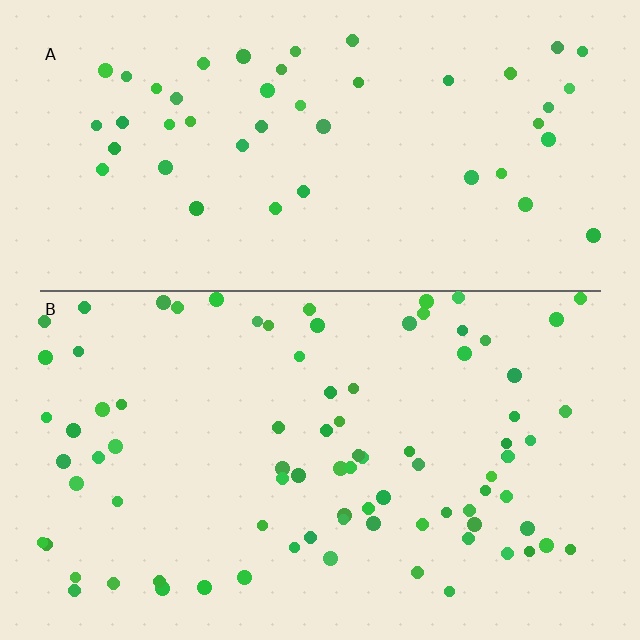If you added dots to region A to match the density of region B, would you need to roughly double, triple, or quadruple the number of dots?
Approximately double.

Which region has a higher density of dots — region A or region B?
B (the bottom).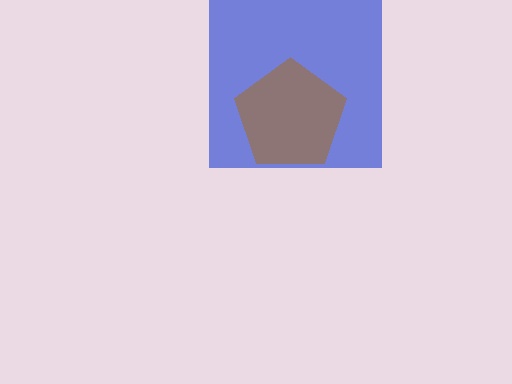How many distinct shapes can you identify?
There are 2 distinct shapes: a blue square, a brown pentagon.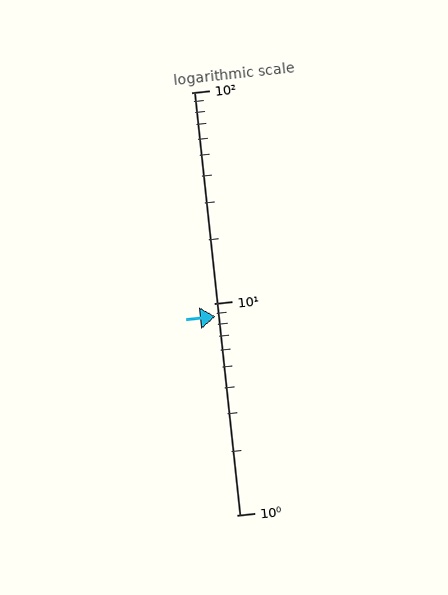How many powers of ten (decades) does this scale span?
The scale spans 2 decades, from 1 to 100.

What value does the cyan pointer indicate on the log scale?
The pointer indicates approximately 8.7.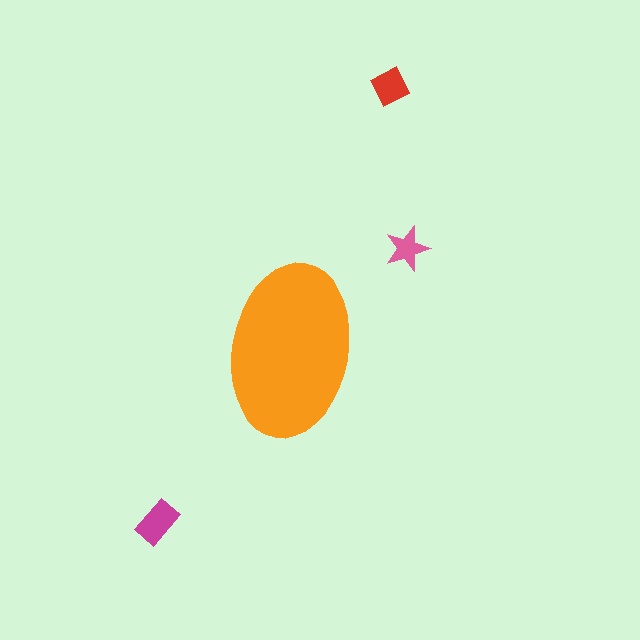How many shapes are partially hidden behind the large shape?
0 shapes are partially hidden.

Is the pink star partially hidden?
No, the pink star is fully visible.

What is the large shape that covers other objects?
An orange ellipse.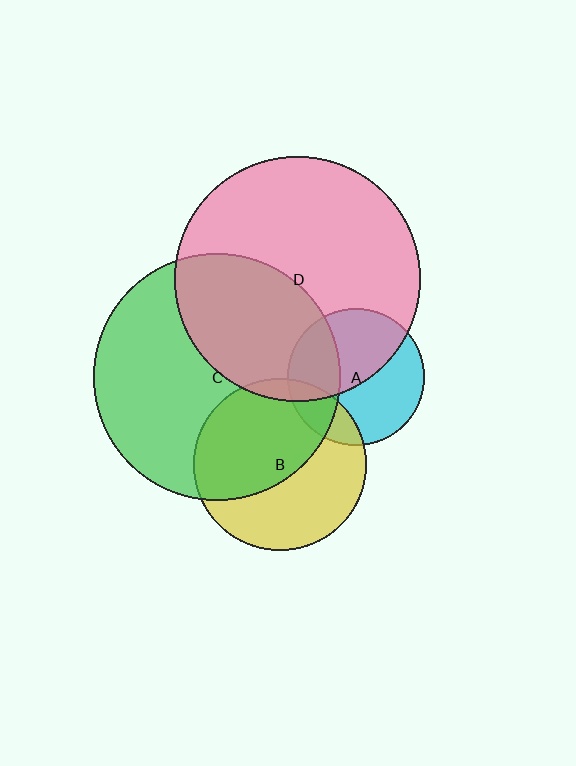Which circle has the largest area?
Circle C (green).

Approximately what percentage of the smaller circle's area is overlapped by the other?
Approximately 40%.